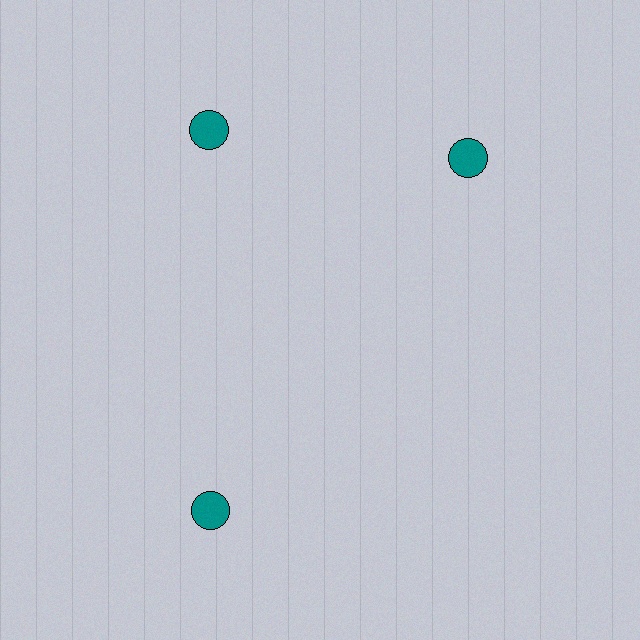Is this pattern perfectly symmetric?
No. The 3 teal circles are arranged in a ring, but one element near the 3 o'clock position is rotated out of alignment along the ring, breaking the 3-fold rotational symmetry.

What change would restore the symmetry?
The symmetry would be restored by rotating it back into even spacing with its neighbors so that all 3 circles sit at equal angles and equal distance from the center.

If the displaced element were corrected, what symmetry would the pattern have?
It would have 3-fold rotational symmetry — the pattern would map onto itself every 120 degrees.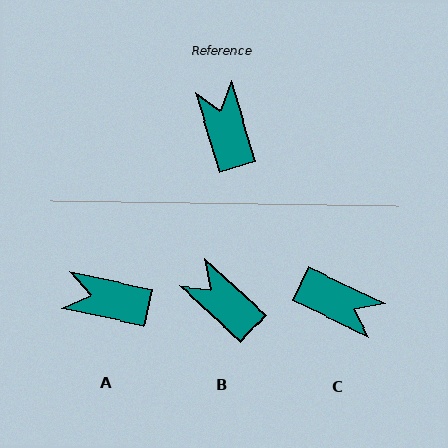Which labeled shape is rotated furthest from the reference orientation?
C, about 133 degrees away.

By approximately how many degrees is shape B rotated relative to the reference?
Approximately 30 degrees counter-clockwise.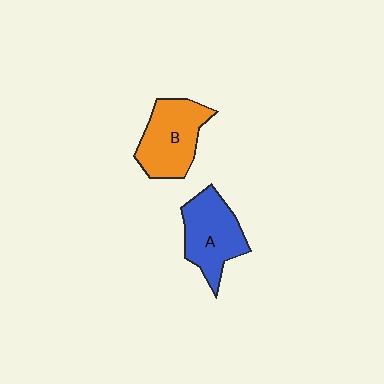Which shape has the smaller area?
Shape A (blue).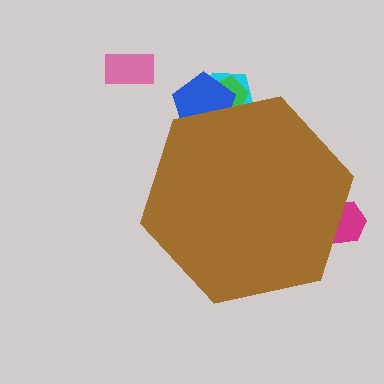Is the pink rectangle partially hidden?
No, the pink rectangle is fully visible.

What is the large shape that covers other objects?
A brown hexagon.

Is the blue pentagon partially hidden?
Yes, the blue pentagon is partially hidden behind the brown hexagon.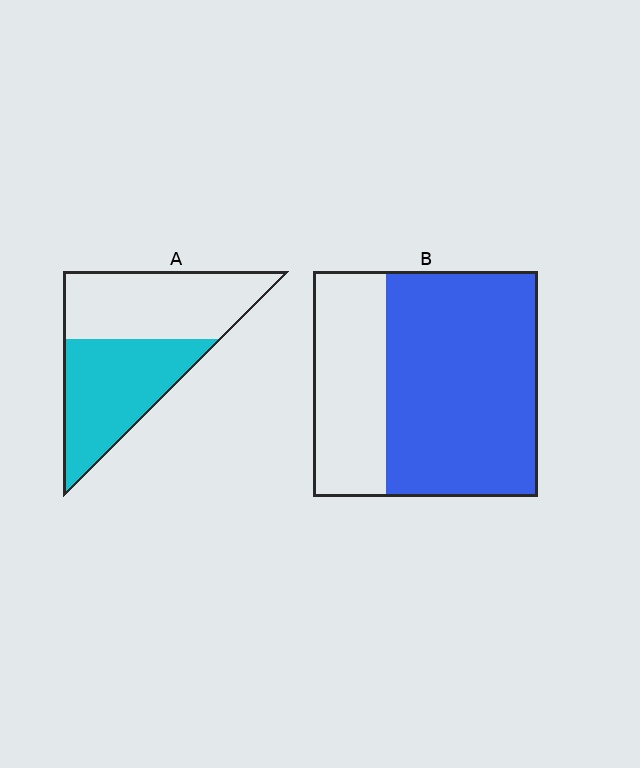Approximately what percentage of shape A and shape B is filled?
A is approximately 50% and B is approximately 70%.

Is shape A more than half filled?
Roughly half.